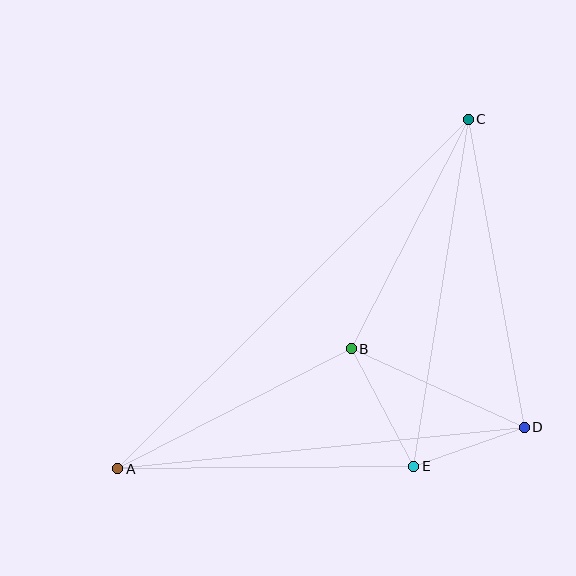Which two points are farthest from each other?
Points A and C are farthest from each other.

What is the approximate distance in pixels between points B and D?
The distance between B and D is approximately 190 pixels.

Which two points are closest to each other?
Points D and E are closest to each other.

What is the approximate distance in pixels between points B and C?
The distance between B and C is approximately 258 pixels.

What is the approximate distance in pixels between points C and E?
The distance between C and E is approximately 352 pixels.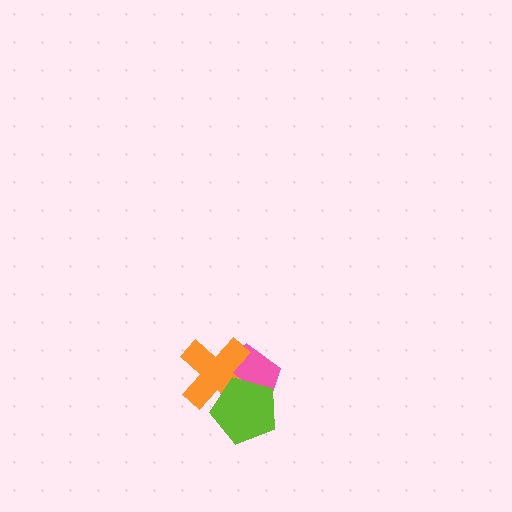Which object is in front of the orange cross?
The lime pentagon is in front of the orange cross.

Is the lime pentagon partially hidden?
No, no other shape covers it.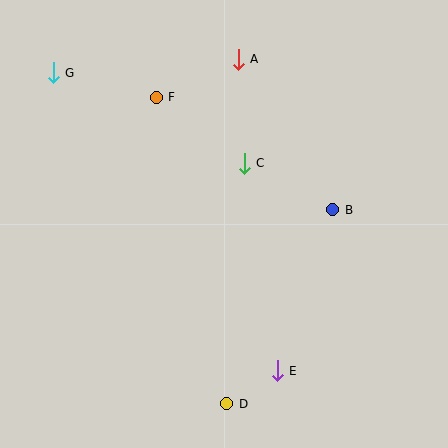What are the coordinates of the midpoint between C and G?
The midpoint between C and G is at (149, 118).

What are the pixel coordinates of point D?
Point D is at (227, 404).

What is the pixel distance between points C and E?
The distance between C and E is 210 pixels.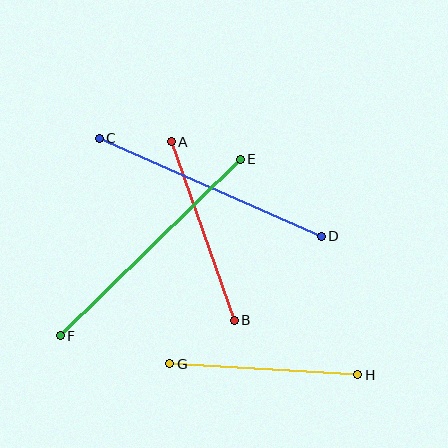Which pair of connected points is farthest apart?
Points E and F are farthest apart.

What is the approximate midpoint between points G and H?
The midpoint is at approximately (264, 369) pixels.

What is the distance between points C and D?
The distance is approximately 243 pixels.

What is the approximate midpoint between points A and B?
The midpoint is at approximately (203, 231) pixels.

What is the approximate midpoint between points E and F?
The midpoint is at approximately (150, 248) pixels.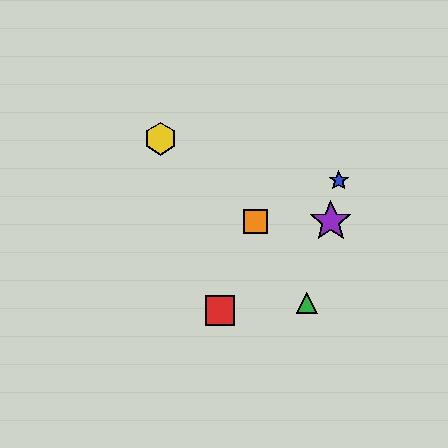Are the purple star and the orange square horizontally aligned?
Yes, both are at y≈221.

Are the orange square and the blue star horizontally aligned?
No, the orange square is at y≈221 and the blue star is at y≈181.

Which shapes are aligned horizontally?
The purple star, the orange square are aligned horizontally.